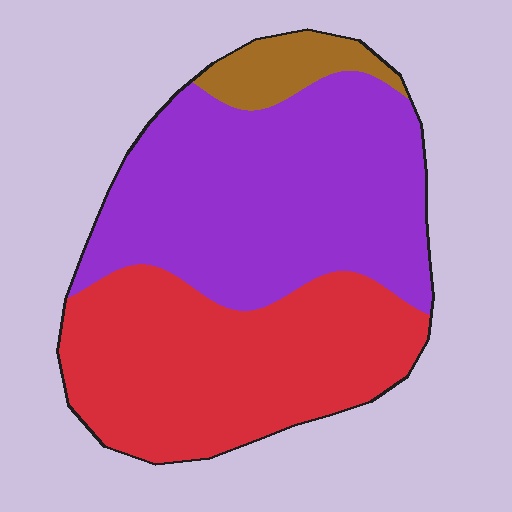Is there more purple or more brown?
Purple.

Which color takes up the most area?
Purple, at roughly 50%.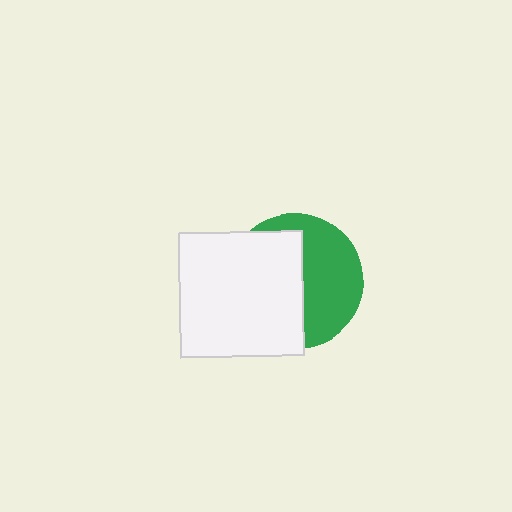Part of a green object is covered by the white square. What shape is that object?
It is a circle.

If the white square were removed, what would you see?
You would see the complete green circle.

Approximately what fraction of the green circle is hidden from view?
Roughly 53% of the green circle is hidden behind the white square.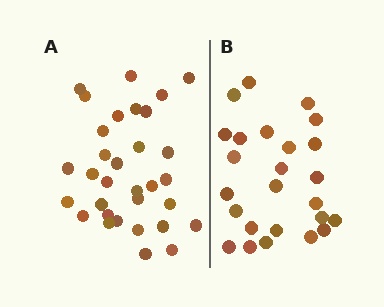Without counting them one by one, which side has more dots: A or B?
Region A (the left region) has more dots.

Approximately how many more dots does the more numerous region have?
Region A has roughly 8 or so more dots than region B.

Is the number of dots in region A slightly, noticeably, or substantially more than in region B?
Region A has noticeably more, but not dramatically so. The ratio is roughly 1.3 to 1.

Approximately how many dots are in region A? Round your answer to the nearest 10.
About 30 dots. (The exact count is 32, which rounds to 30.)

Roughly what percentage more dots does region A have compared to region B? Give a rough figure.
About 30% more.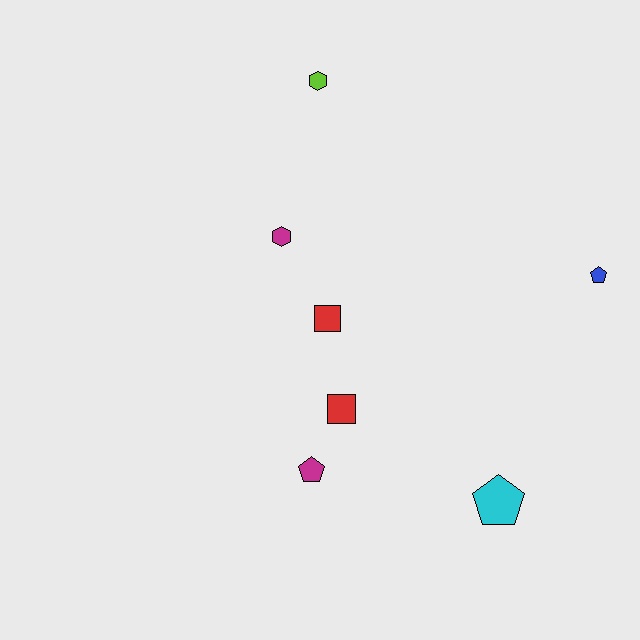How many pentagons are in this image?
There are 3 pentagons.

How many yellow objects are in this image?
There are no yellow objects.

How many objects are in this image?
There are 7 objects.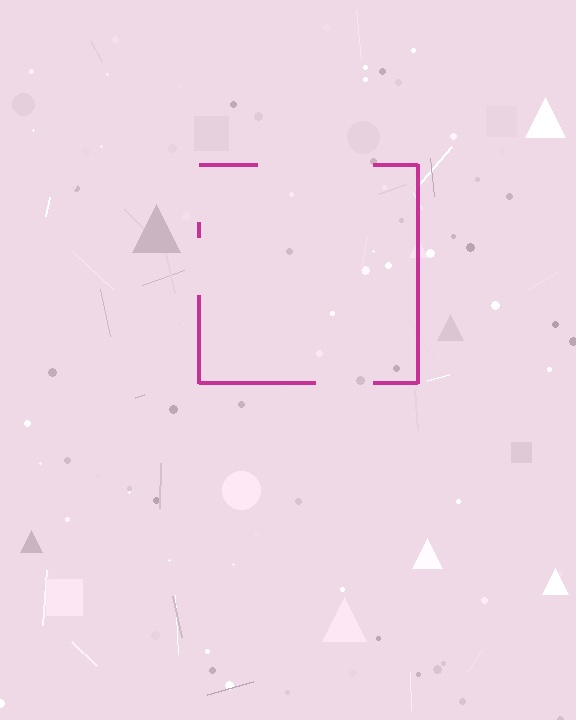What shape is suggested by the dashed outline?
The dashed outline suggests a square.